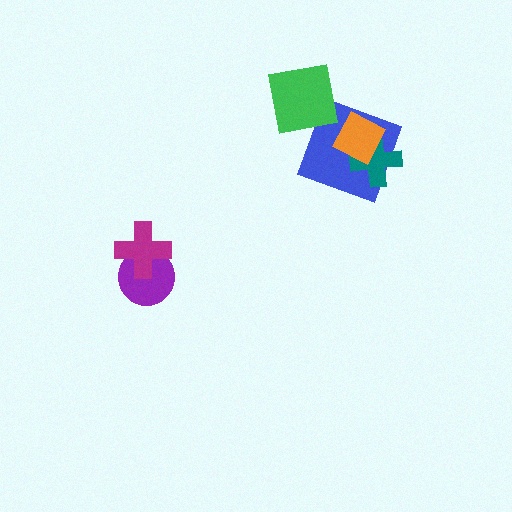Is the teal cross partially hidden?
Yes, it is partially covered by another shape.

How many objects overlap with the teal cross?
2 objects overlap with the teal cross.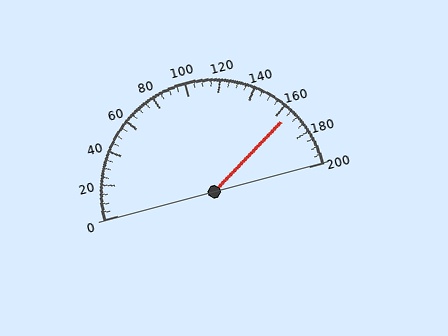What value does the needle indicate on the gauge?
The needle indicates approximately 165.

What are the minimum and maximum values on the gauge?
The gauge ranges from 0 to 200.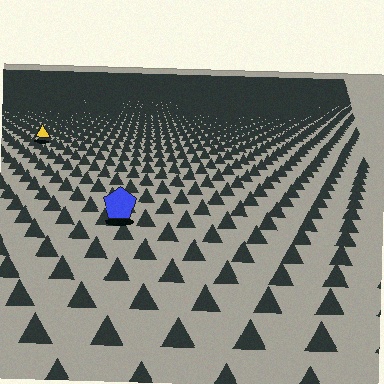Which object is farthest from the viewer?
The yellow triangle is farthest from the viewer. It appears smaller and the ground texture around it is denser.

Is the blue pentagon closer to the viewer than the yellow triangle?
Yes. The blue pentagon is closer — you can tell from the texture gradient: the ground texture is coarser near it.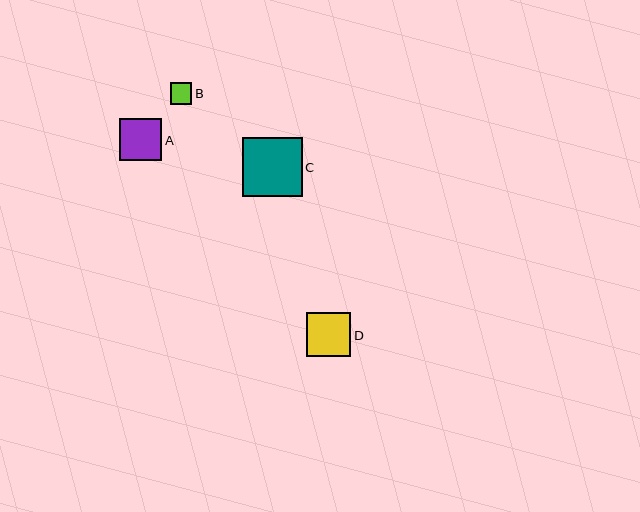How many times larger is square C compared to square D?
Square C is approximately 1.4 times the size of square D.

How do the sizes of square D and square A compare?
Square D and square A are approximately the same size.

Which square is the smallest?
Square B is the smallest with a size of approximately 22 pixels.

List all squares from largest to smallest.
From largest to smallest: C, D, A, B.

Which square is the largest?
Square C is the largest with a size of approximately 60 pixels.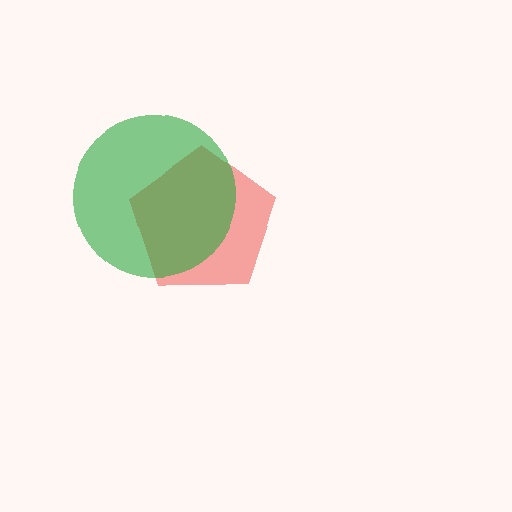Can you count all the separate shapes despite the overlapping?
Yes, there are 2 separate shapes.